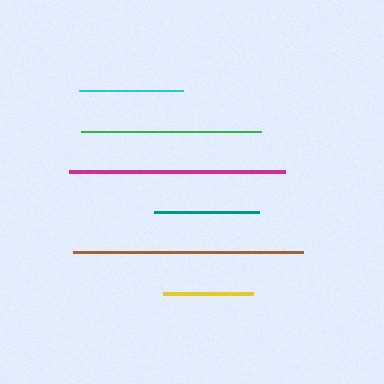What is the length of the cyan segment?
The cyan segment is approximately 104 pixels long.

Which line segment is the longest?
The brown line is the longest at approximately 230 pixels.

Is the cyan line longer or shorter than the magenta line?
The magenta line is longer than the cyan line.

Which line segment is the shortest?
The yellow line is the shortest at approximately 89 pixels.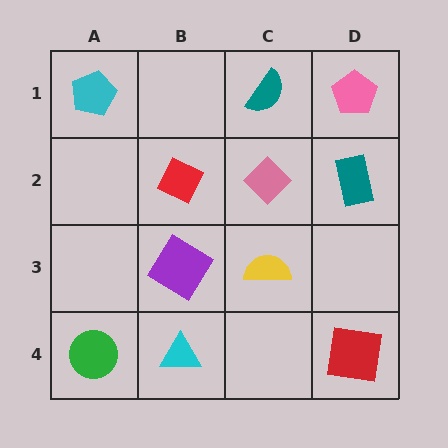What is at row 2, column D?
A teal rectangle.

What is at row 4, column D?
A red square.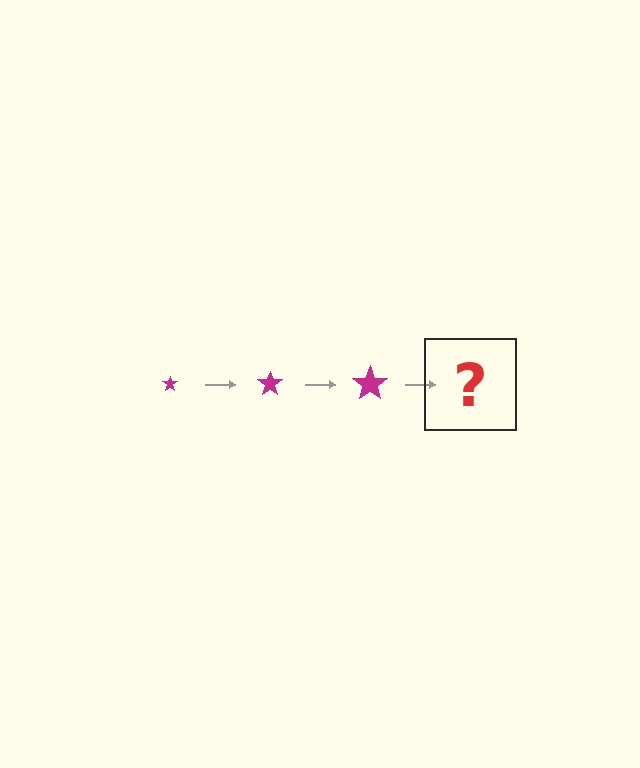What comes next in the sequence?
The next element should be a magenta star, larger than the previous one.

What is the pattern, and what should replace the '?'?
The pattern is that the star gets progressively larger each step. The '?' should be a magenta star, larger than the previous one.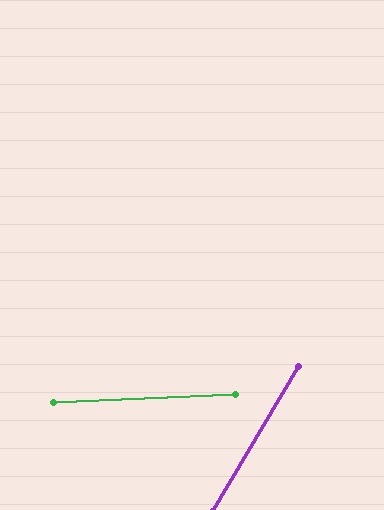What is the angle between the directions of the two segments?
Approximately 57 degrees.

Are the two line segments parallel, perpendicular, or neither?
Neither parallel nor perpendicular — they differ by about 57°.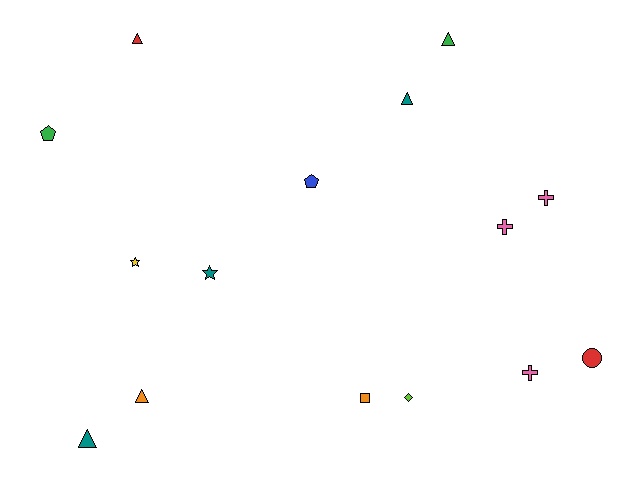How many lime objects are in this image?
There is 1 lime object.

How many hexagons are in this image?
There are no hexagons.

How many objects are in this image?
There are 15 objects.